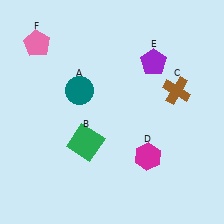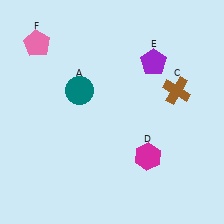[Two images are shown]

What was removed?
The green square (B) was removed in Image 2.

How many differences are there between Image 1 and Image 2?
There is 1 difference between the two images.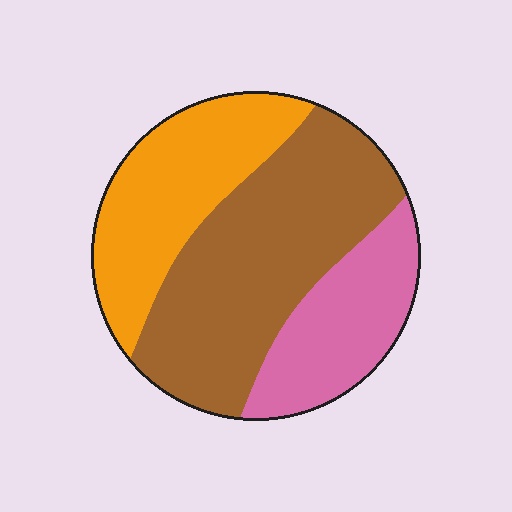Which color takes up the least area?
Pink, at roughly 25%.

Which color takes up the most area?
Brown, at roughly 45%.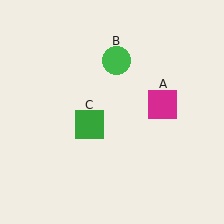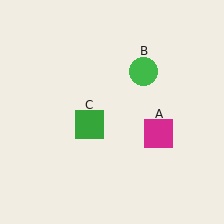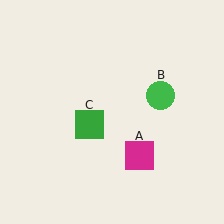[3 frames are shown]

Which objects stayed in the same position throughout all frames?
Green square (object C) remained stationary.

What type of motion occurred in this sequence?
The magenta square (object A), green circle (object B) rotated clockwise around the center of the scene.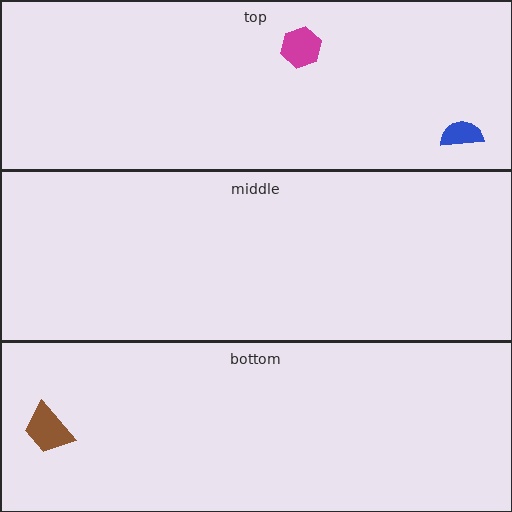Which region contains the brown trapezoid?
The bottom region.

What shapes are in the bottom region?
The brown trapezoid.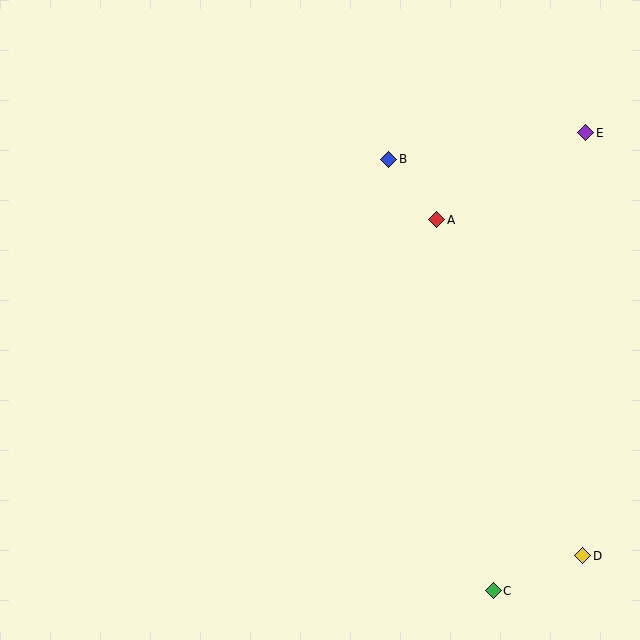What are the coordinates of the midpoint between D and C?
The midpoint between D and C is at (538, 573).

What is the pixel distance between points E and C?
The distance between E and C is 467 pixels.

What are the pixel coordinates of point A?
Point A is at (437, 220).